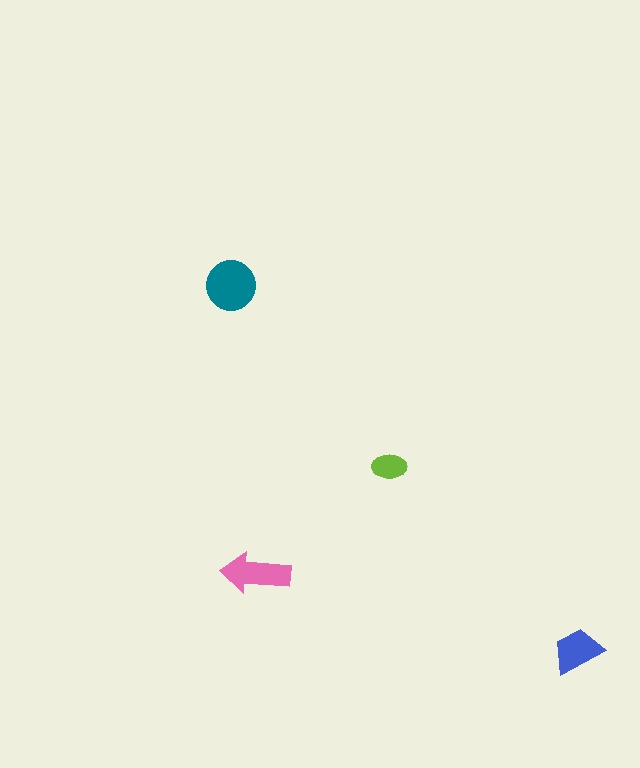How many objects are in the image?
There are 4 objects in the image.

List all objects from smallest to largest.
The lime ellipse, the blue trapezoid, the pink arrow, the teal circle.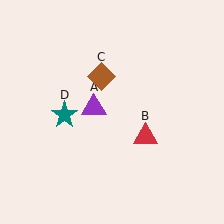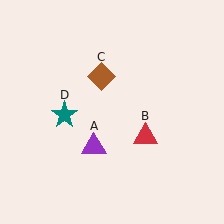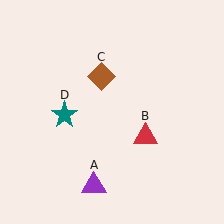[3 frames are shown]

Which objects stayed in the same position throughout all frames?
Red triangle (object B) and brown diamond (object C) and teal star (object D) remained stationary.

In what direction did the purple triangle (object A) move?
The purple triangle (object A) moved down.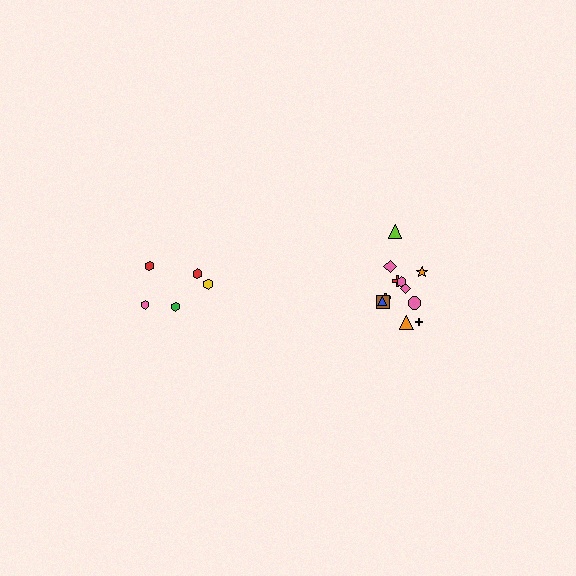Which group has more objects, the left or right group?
The right group.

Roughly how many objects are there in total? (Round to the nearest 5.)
Roughly 15 objects in total.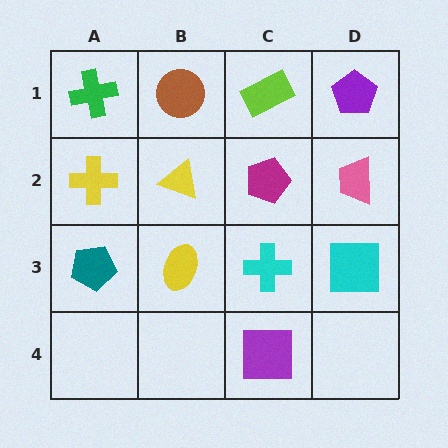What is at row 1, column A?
A green cross.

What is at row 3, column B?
A yellow ellipse.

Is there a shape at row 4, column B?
No, that cell is empty.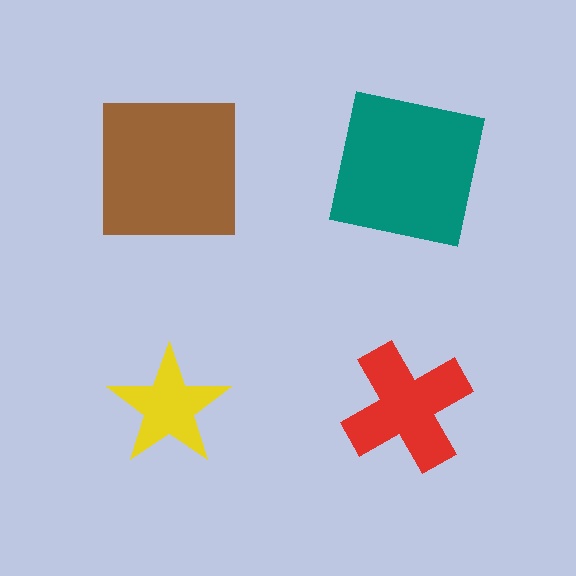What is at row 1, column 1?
A brown square.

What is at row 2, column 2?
A red cross.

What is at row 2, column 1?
A yellow star.